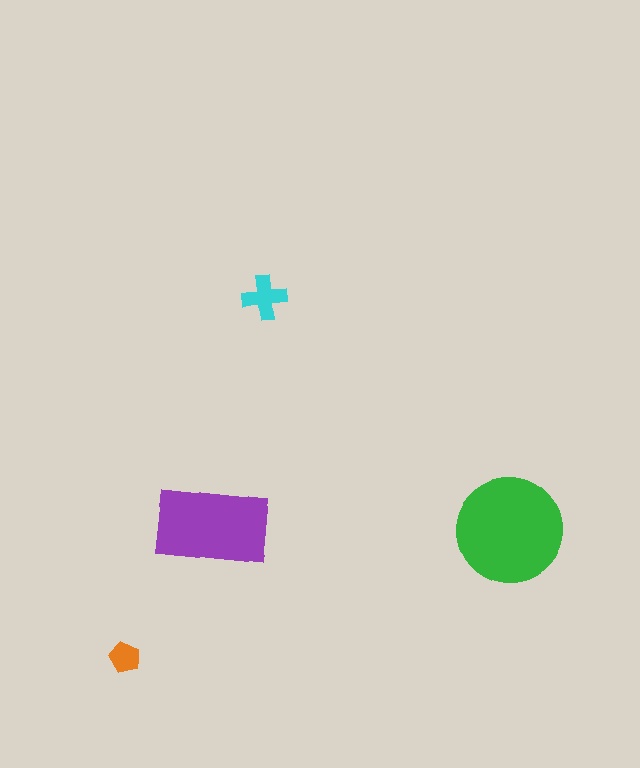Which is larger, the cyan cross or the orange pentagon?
The cyan cross.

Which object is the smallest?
The orange pentagon.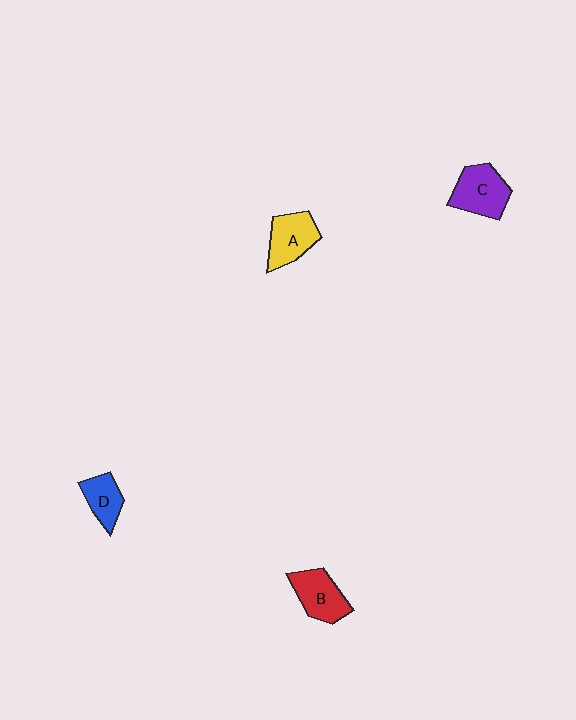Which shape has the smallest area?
Shape D (blue).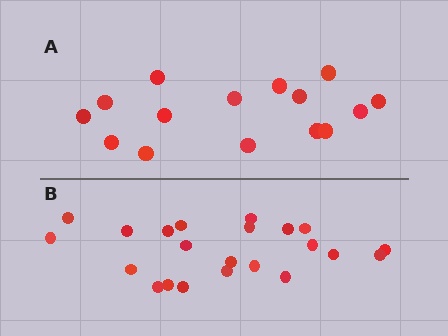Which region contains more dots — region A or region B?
Region B (the bottom region) has more dots.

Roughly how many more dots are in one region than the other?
Region B has roughly 8 or so more dots than region A.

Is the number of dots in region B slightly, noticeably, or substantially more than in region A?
Region B has substantially more. The ratio is roughly 1.5 to 1.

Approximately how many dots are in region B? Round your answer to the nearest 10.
About 20 dots. (The exact count is 22, which rounds to 20.)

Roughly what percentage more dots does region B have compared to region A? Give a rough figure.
About 45% more.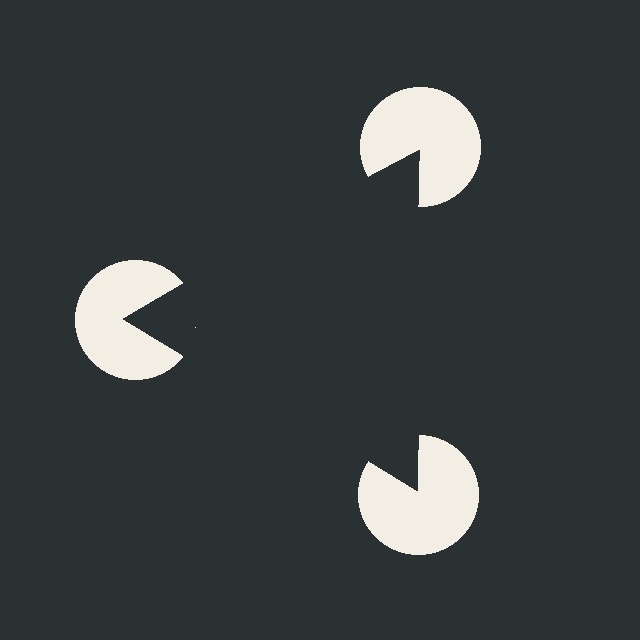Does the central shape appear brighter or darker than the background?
It typically appears slightly darker than the background, even though no actual brightness change is drawn.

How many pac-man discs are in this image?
There are 3 — one at each vertex of the illusory triangle.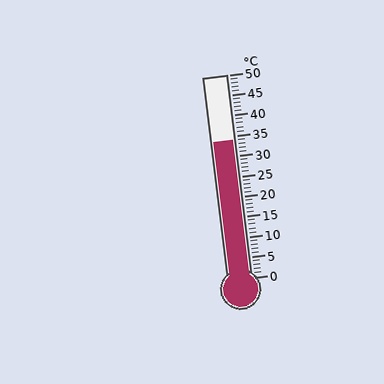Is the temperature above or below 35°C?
The temperature is below 35°C.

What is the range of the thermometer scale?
The thermometer scale ranges from 0°C to 50°C.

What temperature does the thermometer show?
The thermometer shows approximately 34°C.